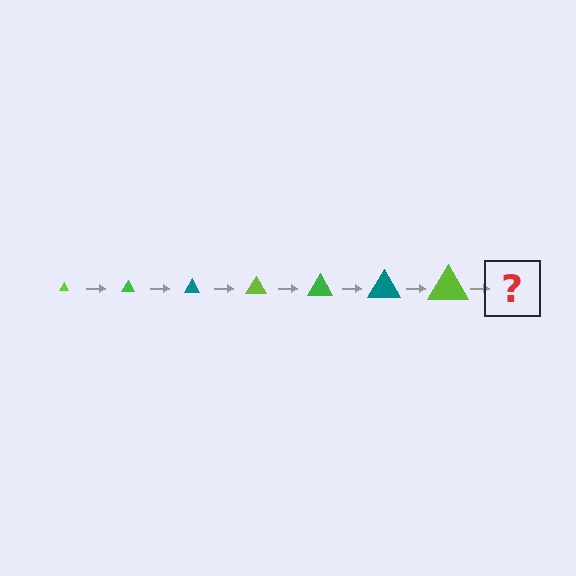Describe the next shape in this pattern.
It should be a green triangle, larger than the previous one.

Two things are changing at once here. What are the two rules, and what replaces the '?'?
The two rules are that the triangle grows larger each step and the color cycles through lime, green, and teal. The '?' should be a green triangle, larger than the previous one.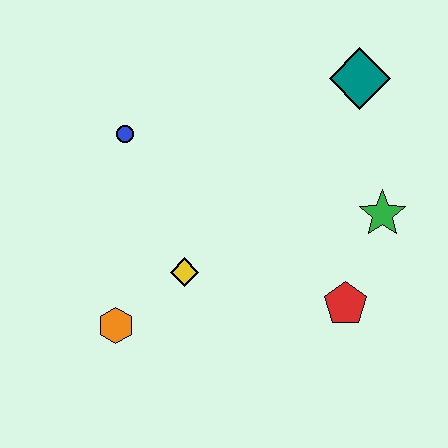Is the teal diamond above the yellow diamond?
Yes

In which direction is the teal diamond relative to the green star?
The teal diamond is above the green star.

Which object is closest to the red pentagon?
The green star is closest to the red pentagon.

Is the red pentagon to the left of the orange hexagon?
No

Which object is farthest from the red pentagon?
The blue circle is farthest from the red pentagon.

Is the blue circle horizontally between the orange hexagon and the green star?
Yes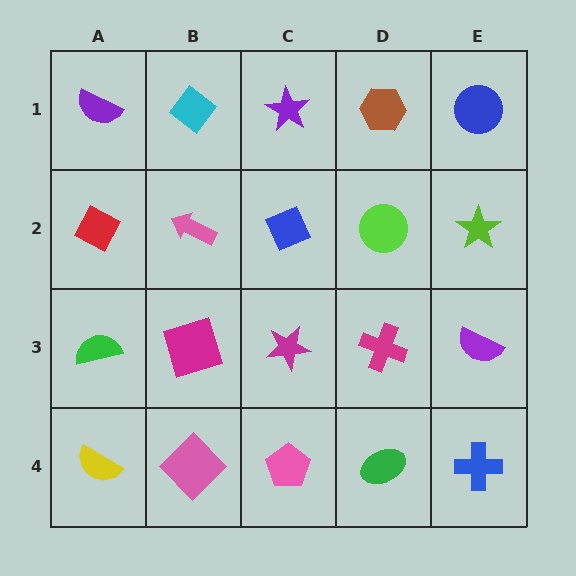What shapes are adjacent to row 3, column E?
A lime star (row 2, column E), a blue cross (row 4, column E), a magenta cross (row 3, column D).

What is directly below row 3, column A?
A yellow semicircle.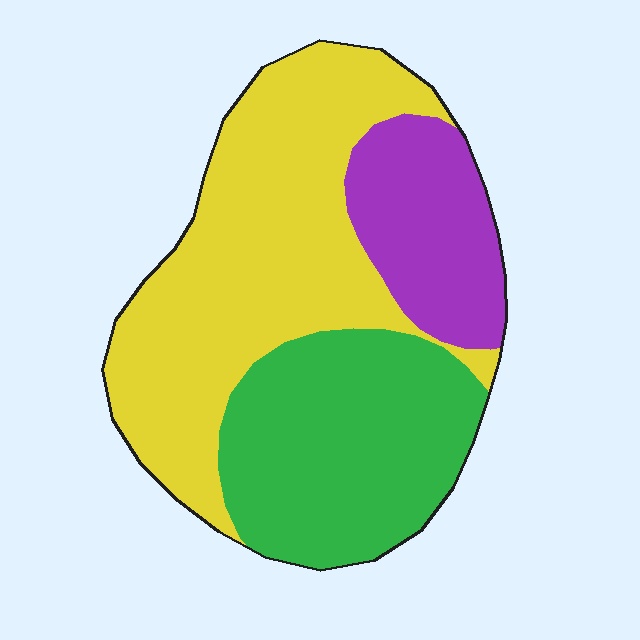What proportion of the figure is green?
Green covers roughly 35% of the figure.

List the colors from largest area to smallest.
From largest to smallest: yellow, green, purple.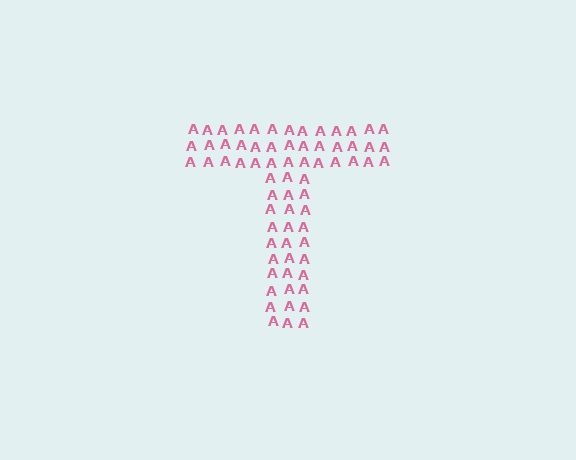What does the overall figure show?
The overall figure shows the letter T.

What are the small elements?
The small elements are letter A's.